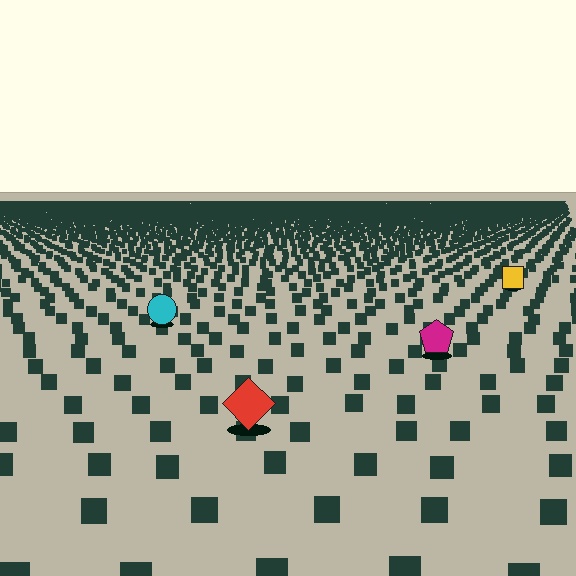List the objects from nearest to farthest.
From nearest to farthest: the red diamond, the magenta pentagon, the cyan circle, the yellow square.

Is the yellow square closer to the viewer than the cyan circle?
No. The cyan circle is closer — you can tell from the texture gradient: the ground texture is coarser near it.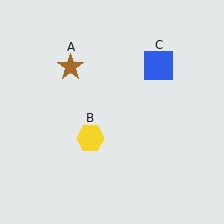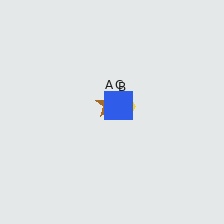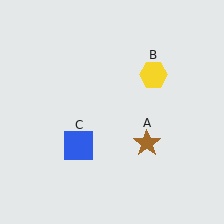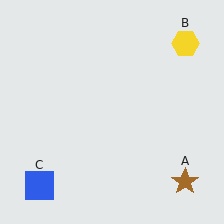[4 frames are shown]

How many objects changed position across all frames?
3 objects changed position: brown star (object A), yellow hexagon (object B), blue square (object C).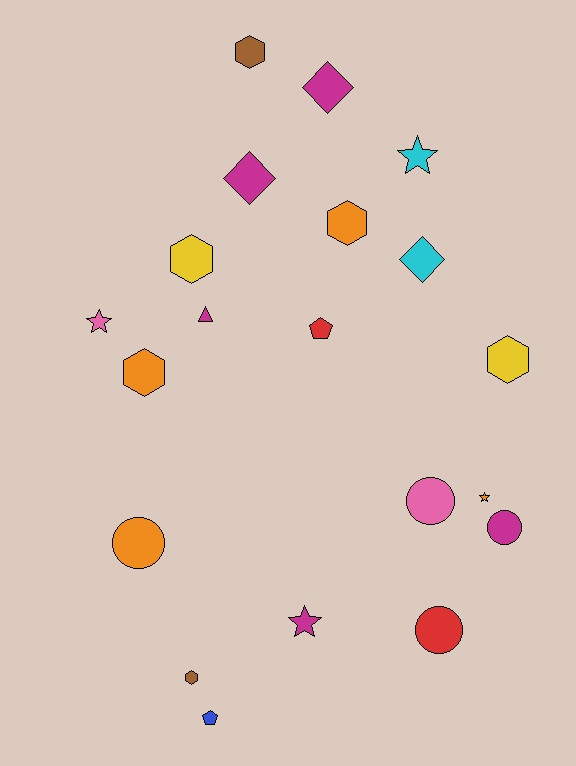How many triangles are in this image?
There is 1 triangle.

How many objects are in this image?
There are 20 objects.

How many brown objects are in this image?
There are 2 brown objects.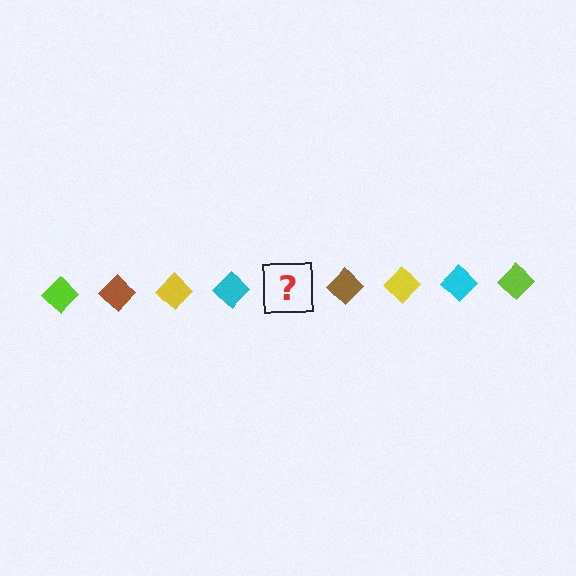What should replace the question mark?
The question mark should be replaced with a lime diamond.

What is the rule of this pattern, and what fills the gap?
The rule is that the pattern cycles through lime, brown, yellow, cyan diamonds. The gap should be filled with a lime diamond.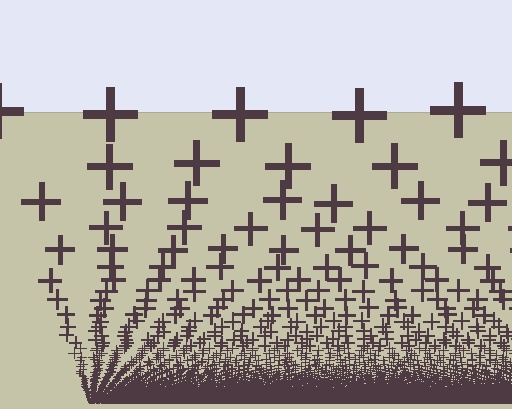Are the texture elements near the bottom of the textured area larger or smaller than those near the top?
Smaller. The gradient is inverted — elements near the bottom are smaller and denser.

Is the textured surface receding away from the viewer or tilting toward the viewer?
The surface appears to tilt toward the viewer. Texture elements get larger and sparser toward the top.